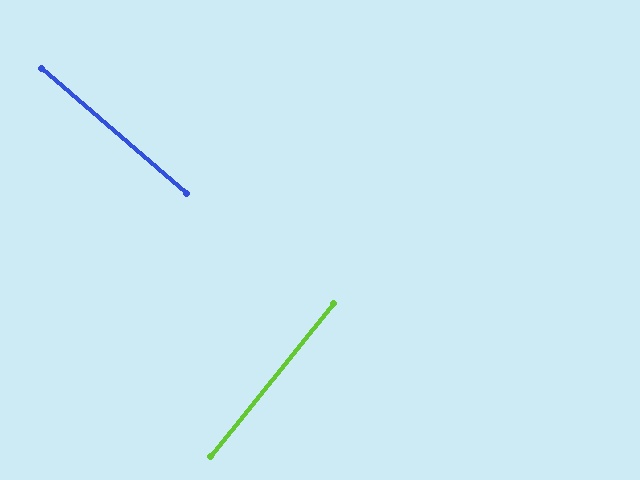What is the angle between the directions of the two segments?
Approximately 88 degrees.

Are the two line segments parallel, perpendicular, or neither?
Perpendicular — they meet at approximately 88°.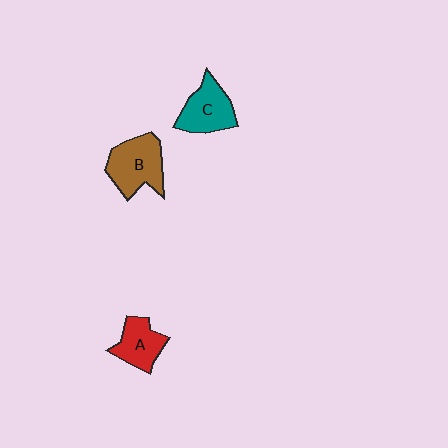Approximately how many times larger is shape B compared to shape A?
Approximately 1.4 times.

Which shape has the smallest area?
Shape A (red).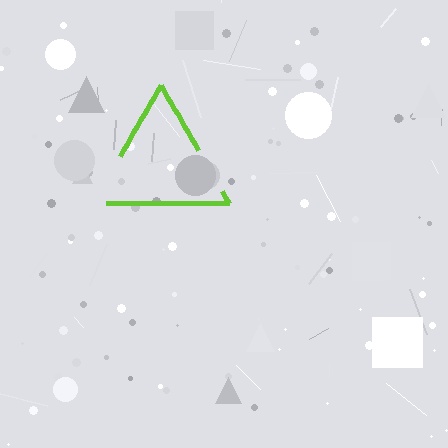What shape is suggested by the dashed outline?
The dashed outline suggests a triangle.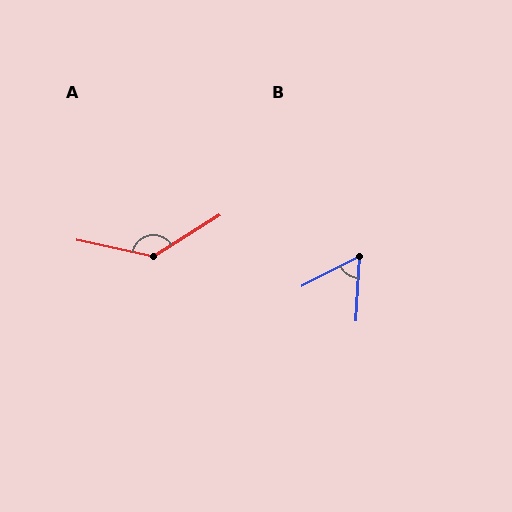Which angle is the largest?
A, at approximately 136 degrees.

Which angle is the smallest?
B, at approximately 60 degrees.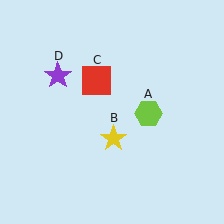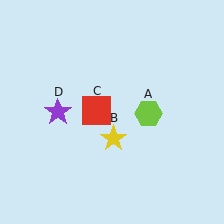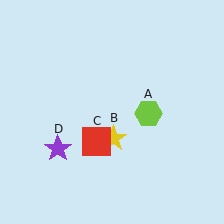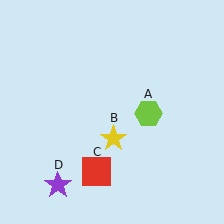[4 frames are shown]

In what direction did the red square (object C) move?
The red square (object C) moved down.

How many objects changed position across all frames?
2 objects changed position: red square (object C), purple star (object D).